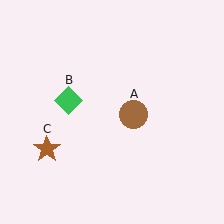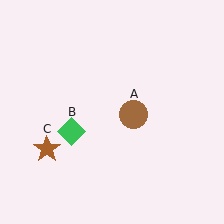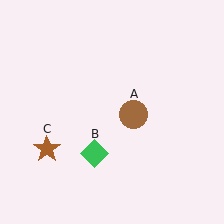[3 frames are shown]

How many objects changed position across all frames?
1 object changed position: green diamond (object B).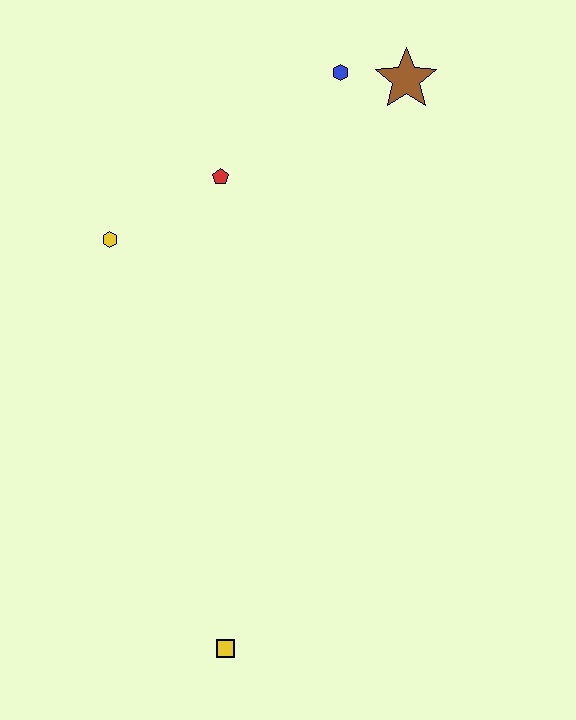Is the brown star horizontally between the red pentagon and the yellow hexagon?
No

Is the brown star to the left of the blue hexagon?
No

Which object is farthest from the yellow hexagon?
The yellow square is farthest from the yellow hexagon.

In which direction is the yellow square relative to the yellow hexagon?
The yellow square is below the yellow hexagon.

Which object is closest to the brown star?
The blue hexagon is closest to the brown star.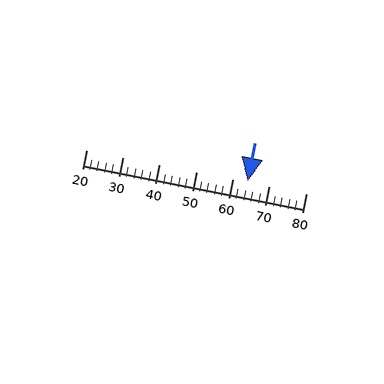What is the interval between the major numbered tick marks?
The major tick marks are spaced 10 units apart.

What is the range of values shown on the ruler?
The ruler shows values from 20 to 80.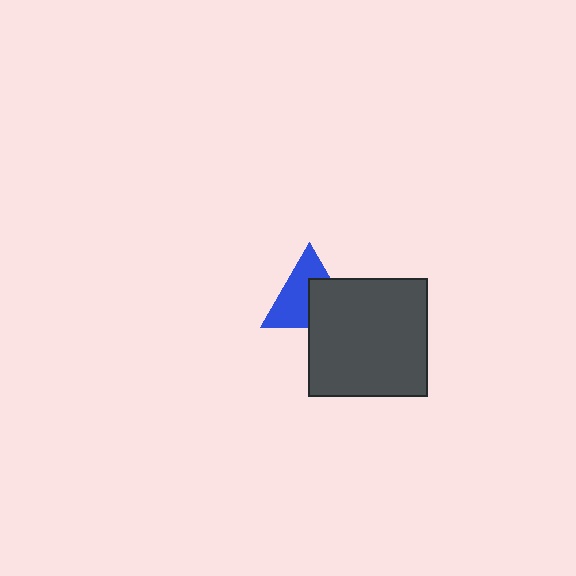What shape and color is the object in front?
The object in front is a dark gray square.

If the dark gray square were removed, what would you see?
You would see the complete blue triangle.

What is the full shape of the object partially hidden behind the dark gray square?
The partially hidden object is a blue triangle.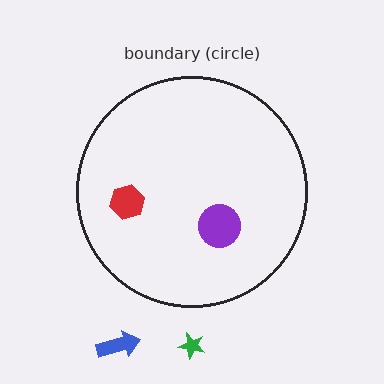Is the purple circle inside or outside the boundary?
Inside.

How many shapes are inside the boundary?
2 inside, 2 outside.